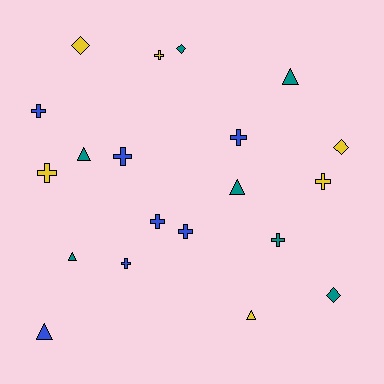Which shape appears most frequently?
Cross, with 10 objects.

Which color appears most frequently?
Blue, with 7 objects.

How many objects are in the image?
There are 20 objects.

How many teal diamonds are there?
There are 2 teal diamonds.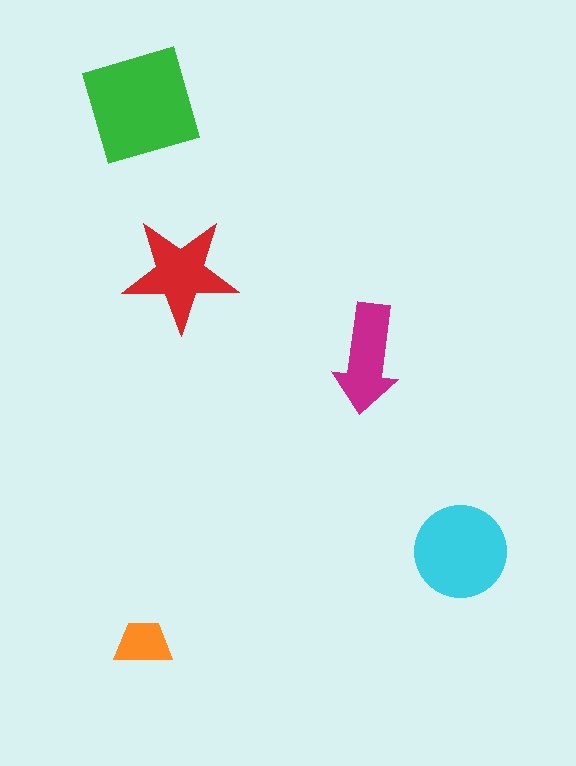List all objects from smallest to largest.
The orange trapezoid, the magenta arrow, the red star, the cyan circle, the green square.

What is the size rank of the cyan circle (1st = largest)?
2nd.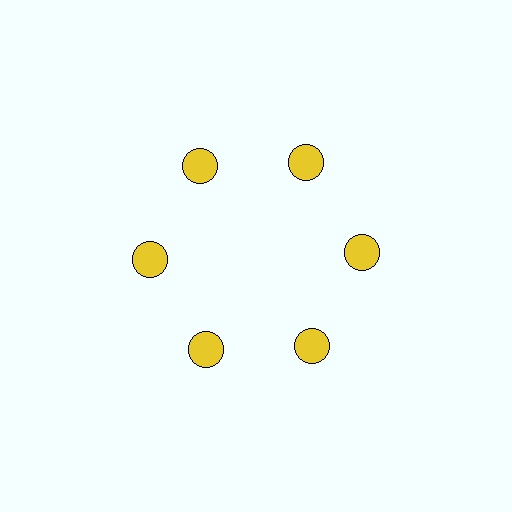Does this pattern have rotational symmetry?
Yes, this pattern has 6-fold rotational symmetry. It looks the same after rotating 60 degrees around the center.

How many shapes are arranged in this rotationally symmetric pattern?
There are 6 shapes, arranged in 6 groups of 1.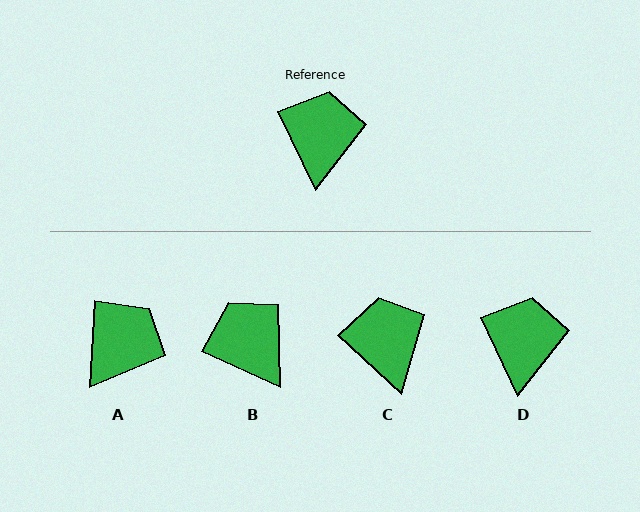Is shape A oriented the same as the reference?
No, it is off by about 29 degrees.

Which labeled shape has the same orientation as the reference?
D.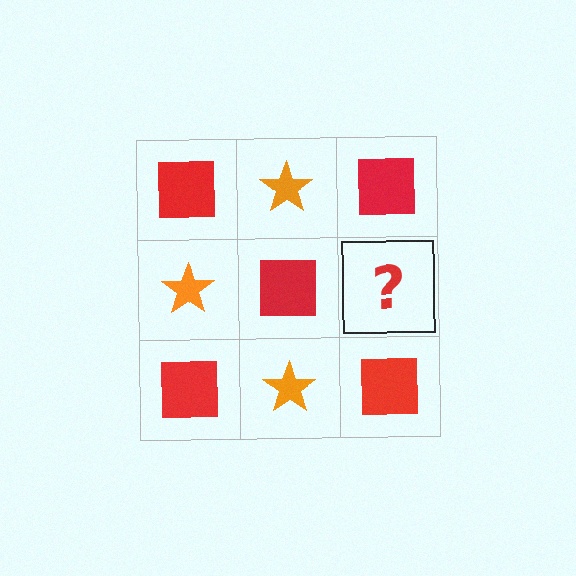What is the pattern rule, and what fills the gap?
The rule is that it alternates red square and orange star in a checkerboard pattern. The gap should be filled with an orange star.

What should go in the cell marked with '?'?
The missing cell should contain an orange star.